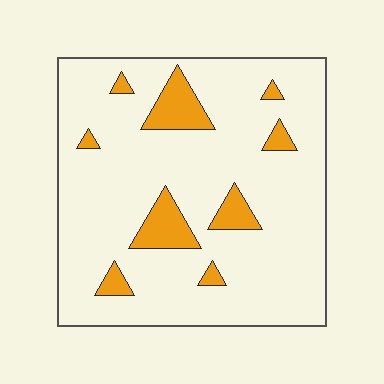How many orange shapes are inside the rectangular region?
9.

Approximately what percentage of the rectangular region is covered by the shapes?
Approximately 10%.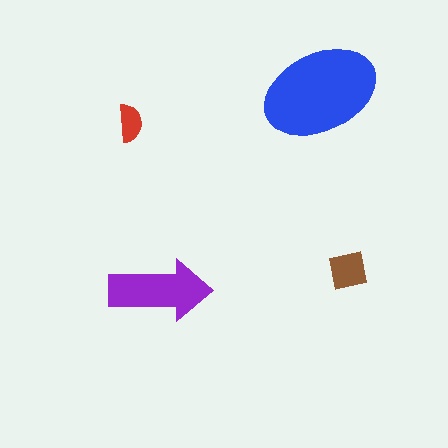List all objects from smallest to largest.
The red semicircle, the brown square, the purple arrow, the blue ellipse.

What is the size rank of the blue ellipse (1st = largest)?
1st.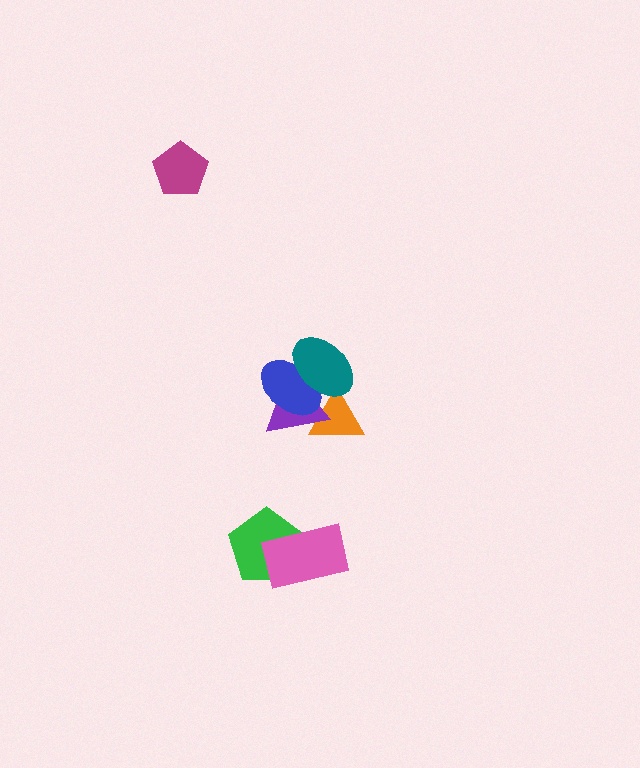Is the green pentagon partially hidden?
Yes, it is partially covered by another shape.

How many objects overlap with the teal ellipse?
3 objects overlap with the teal ellipse.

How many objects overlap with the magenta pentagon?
0 objects overlap with the magenta pentagon.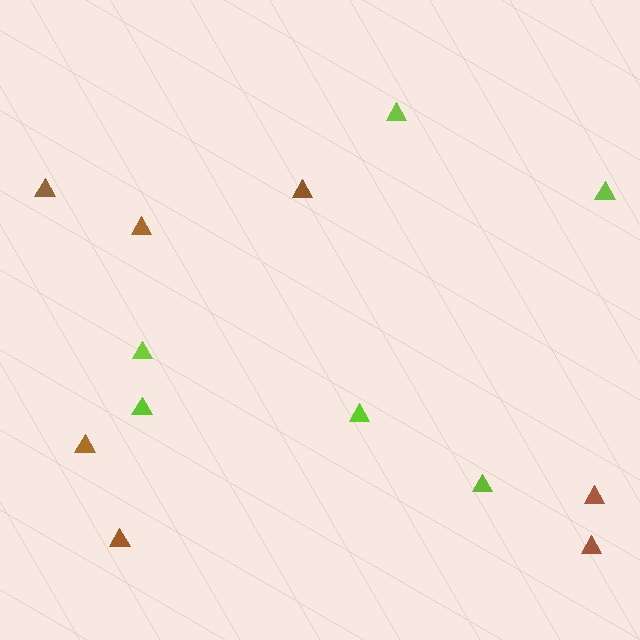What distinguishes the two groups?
There are 2 groups: one group of brown triangles (7) and one group of lime triangles (6).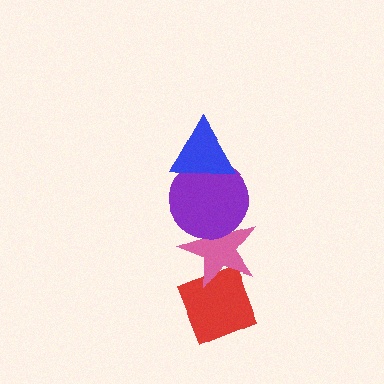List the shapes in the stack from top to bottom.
From top to bottom: the blue triangle, the purple circle, the pink star, the red diamond.